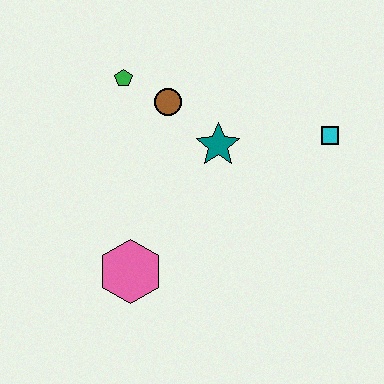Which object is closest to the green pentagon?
The brown circle is closest to the green pentagon.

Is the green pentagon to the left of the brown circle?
Yes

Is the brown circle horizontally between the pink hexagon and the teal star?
Yes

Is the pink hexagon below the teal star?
Yes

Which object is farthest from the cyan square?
The pink hexagon is farthest from the cyan square.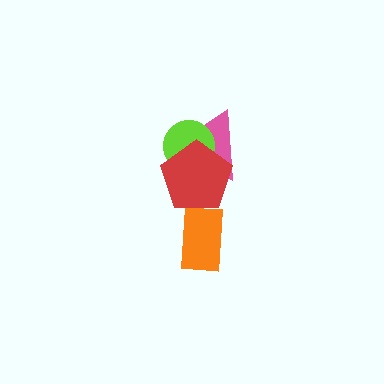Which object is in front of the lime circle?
The red pentagon is in front of the lime circle.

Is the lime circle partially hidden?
Yes, it is partially covered by another shape.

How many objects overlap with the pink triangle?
2 objects overlap with the pink triangle.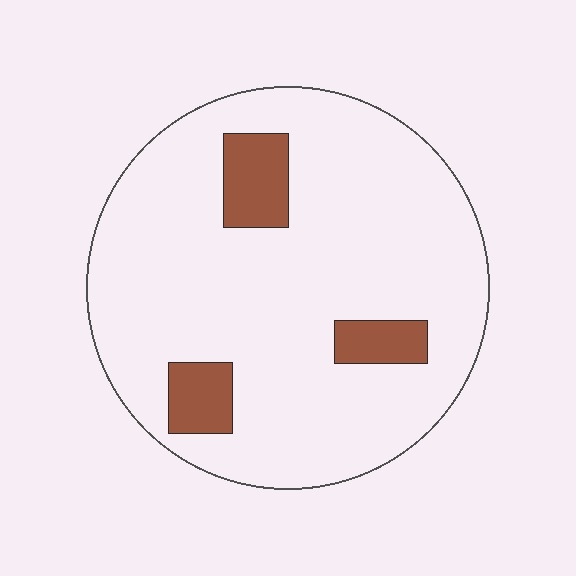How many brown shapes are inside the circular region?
3.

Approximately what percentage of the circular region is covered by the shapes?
Approximately 10%.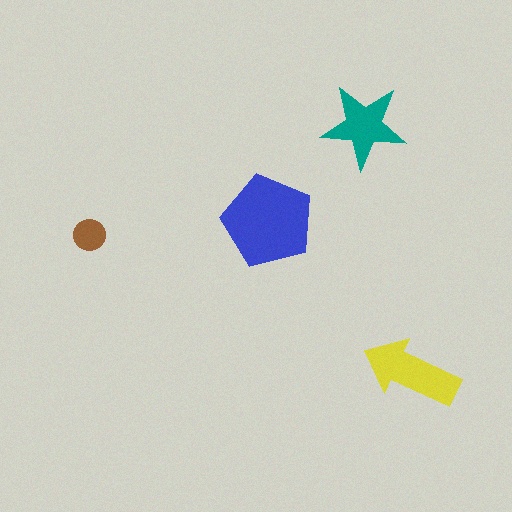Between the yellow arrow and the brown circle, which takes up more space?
The yellow arrow.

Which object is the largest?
The blue pentagon.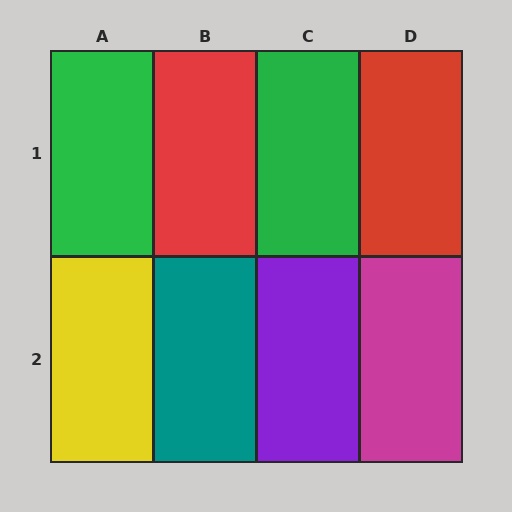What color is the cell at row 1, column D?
Red.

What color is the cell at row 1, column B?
Red.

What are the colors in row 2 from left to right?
Yellow, teal, purple, magenta.